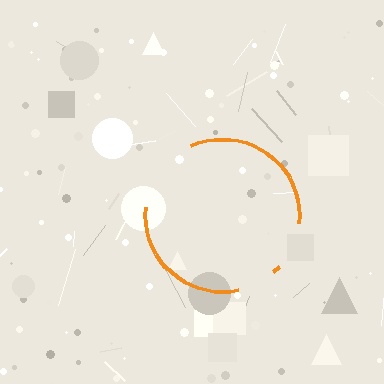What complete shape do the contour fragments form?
The contour fragments form a circle.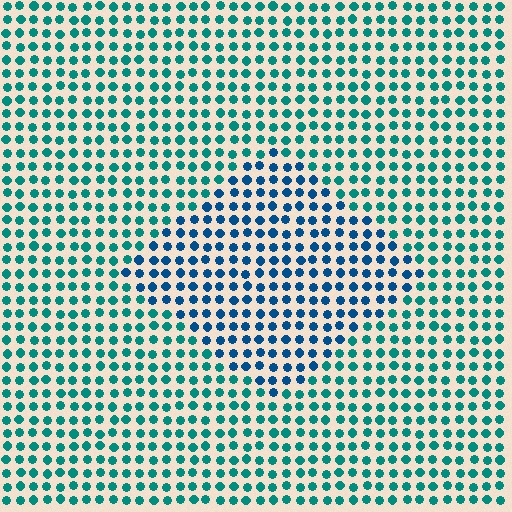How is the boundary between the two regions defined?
The boundary is defined purely by a slight shift in hue (about 34 degrees). Spacing, size, and orientation are identical on both sides.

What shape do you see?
I see a diamond.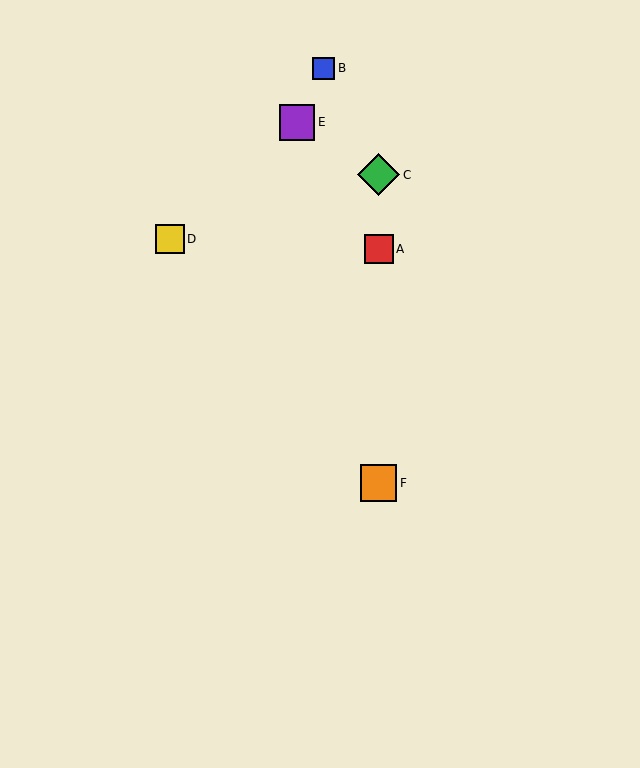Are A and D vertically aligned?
No, A is at x≈379 and D is at x≈170.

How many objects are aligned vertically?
3 objects (A, C, F) are aligned vertically.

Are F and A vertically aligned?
Yes, both are at x≈379.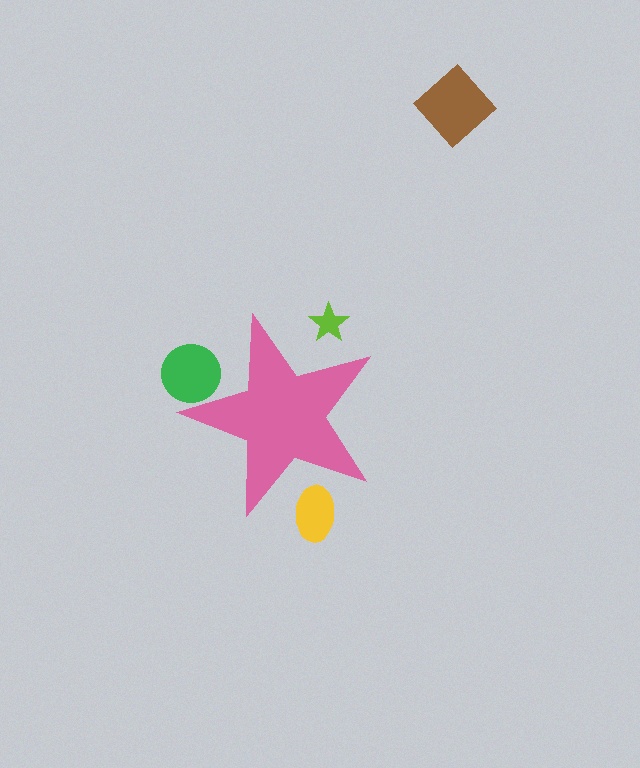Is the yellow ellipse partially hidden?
Yes, the yellow ellipse is partially hidden behind the pink star.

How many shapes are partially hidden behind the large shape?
3 shapes are partially hidden.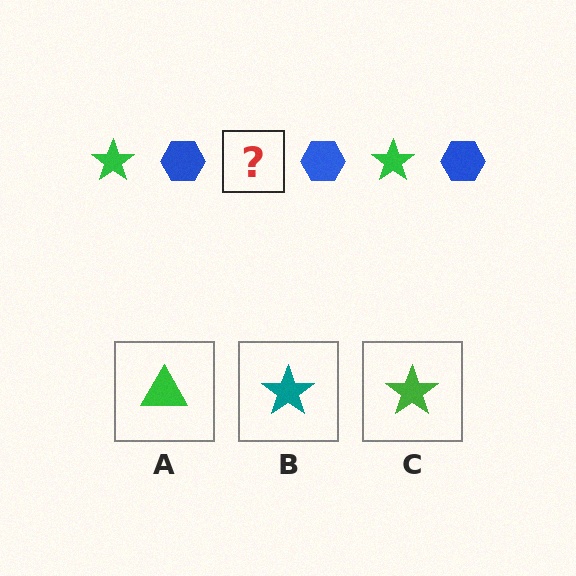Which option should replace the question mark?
Option C.